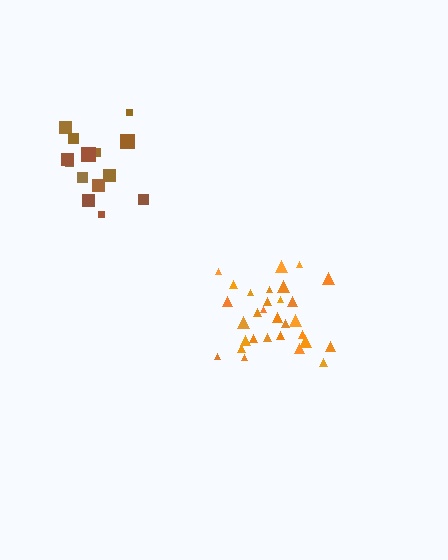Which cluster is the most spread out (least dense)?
Brown.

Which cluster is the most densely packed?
Orange.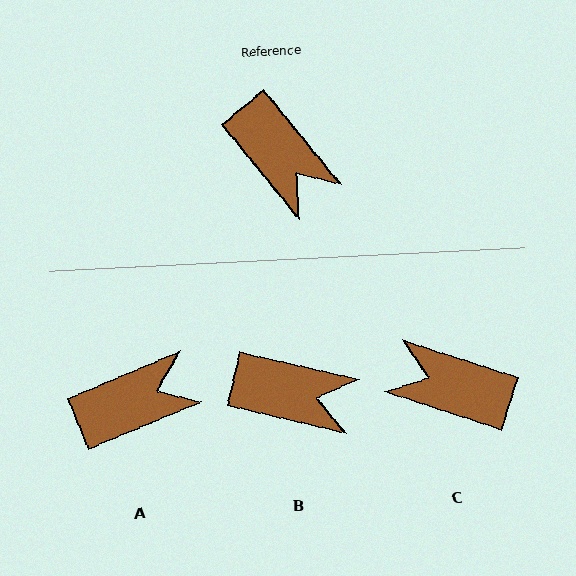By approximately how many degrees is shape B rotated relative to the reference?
Approximately 38 degrees counter-clockwise.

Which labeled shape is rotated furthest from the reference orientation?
C, about 147 degrees away.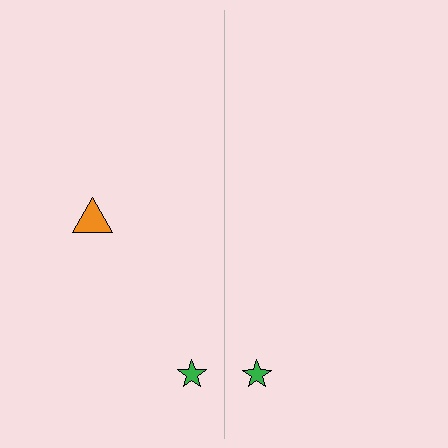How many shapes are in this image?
There are 3 shapes in this image.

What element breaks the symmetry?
A orange triangle is missing from the right side.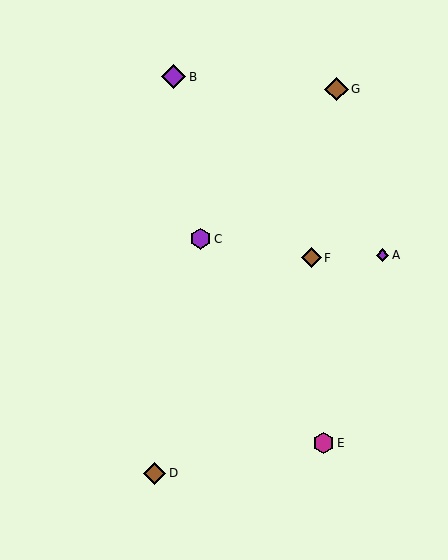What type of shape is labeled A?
Shape A is a purple diamond.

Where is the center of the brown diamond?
The center of the brown diamond is at (311, 258).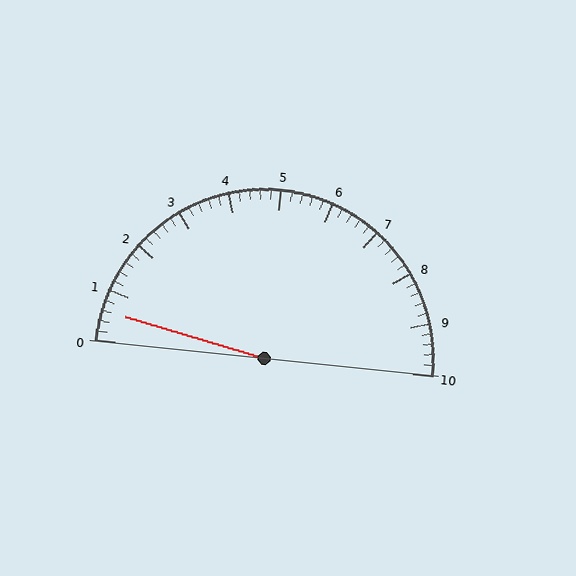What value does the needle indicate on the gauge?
The needle indicates approximately 0.6.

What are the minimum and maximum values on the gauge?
The gauge ranges from 0 to 10.